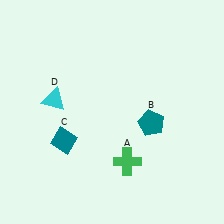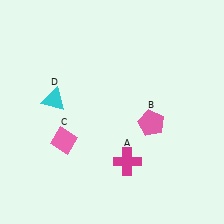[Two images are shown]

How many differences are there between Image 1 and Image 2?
There are 3 differences between the two images.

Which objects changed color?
A changed from green to magenta. B changed from teal to pink. C changed from teal to pink.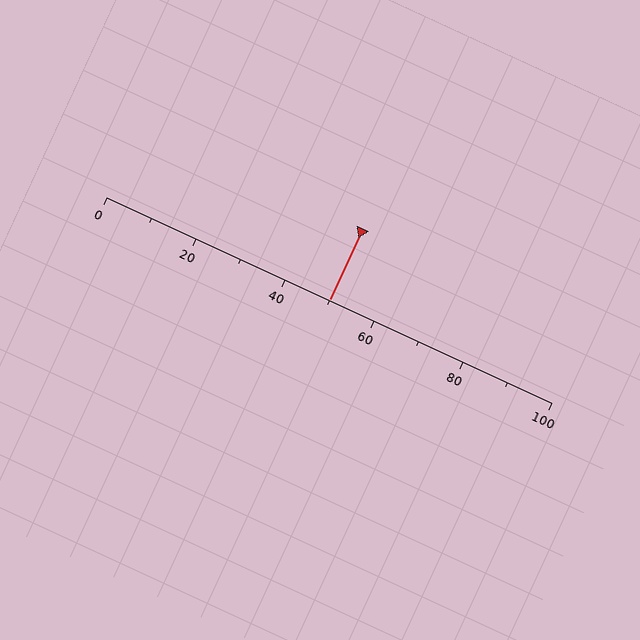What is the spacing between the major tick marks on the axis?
The major ticks are spaced 20 apart.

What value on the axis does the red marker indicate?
The marker indicates approximately 50.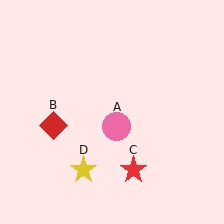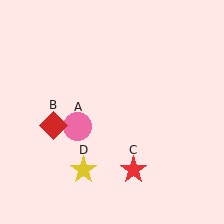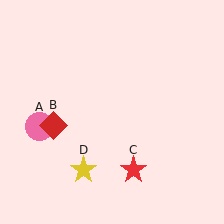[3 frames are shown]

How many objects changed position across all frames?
1 object changed position: pink circle (object A).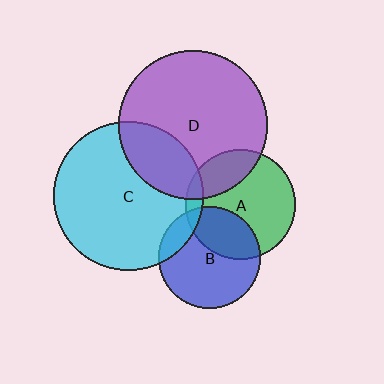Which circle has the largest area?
Circle C (cyan).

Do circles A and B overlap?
Yes.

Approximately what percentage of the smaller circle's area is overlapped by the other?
Approximately 35%.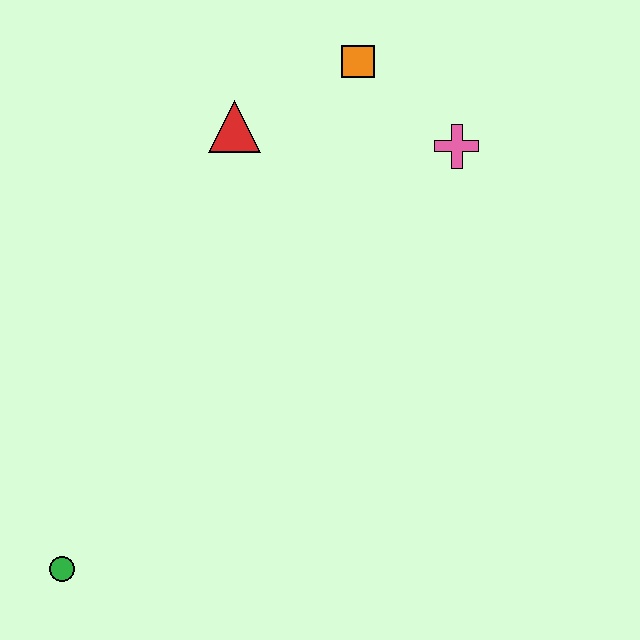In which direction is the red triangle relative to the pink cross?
The red triangle is to the left of the pink cross.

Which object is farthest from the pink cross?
The green circle is farthest from the pink cross.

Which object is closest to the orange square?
The pink cross is closest to the orange square.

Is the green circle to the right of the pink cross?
No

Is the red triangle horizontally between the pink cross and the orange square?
No